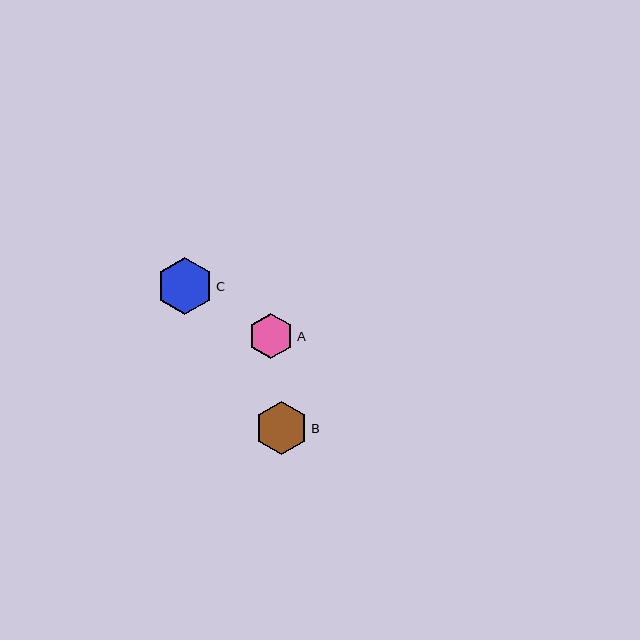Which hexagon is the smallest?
Hexagon A is the smallest with a size of approximately 45 pixels.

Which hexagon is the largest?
Hexagon C is the largest with a size of approximately 57 pixels.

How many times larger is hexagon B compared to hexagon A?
Hexagon B is approximately 1.2 times the size of hexagon A.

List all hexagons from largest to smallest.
From largest to smallest: C, B, A.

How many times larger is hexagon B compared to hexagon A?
Hexagon B is approximately 1.2 times the size of hexagon A.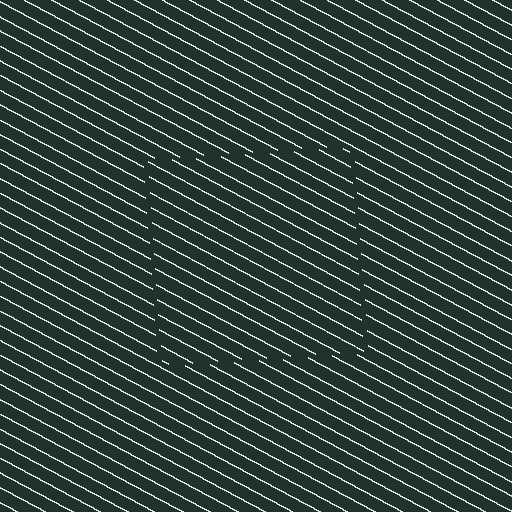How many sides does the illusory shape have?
4 sides — the line-ends trace a square.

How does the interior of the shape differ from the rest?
The interior of the shape contains the same grating, shifted by half a period — the contour is defined by the phase discontinuity where line-ends from the inner and outer gratings abut.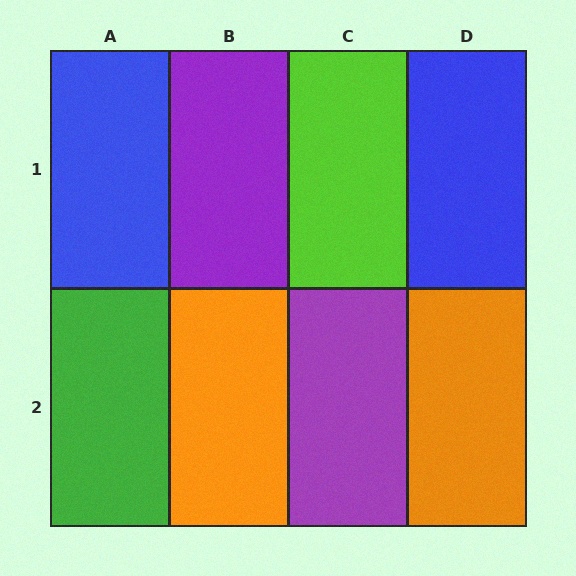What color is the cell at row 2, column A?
Green.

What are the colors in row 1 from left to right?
Blue, purple, lime, blue.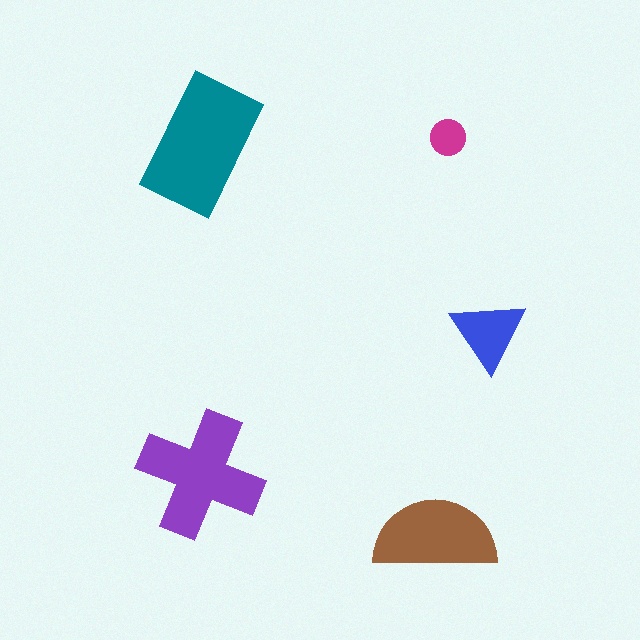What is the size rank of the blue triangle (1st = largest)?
4th.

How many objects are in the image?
There are 5 objects in the image.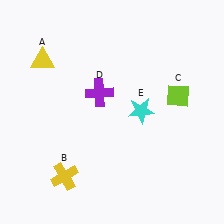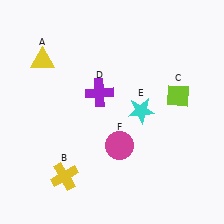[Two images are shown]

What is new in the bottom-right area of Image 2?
A magenta circle (F) was added in the bottom-right area of Image 2.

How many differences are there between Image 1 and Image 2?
There is 1 difference between the two images.